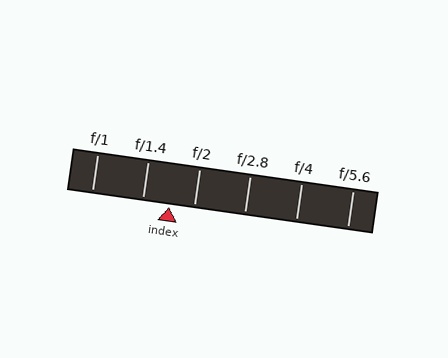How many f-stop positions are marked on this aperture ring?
There are 6 f-stop positions marked.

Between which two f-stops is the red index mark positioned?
The index mark is between f/1.4 and f/2.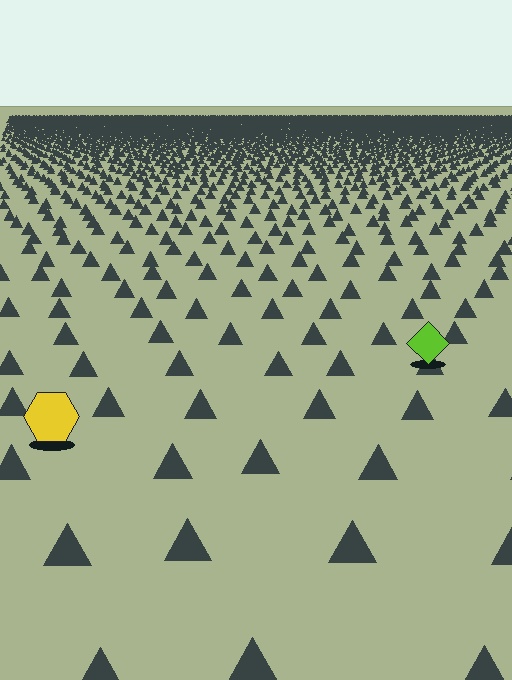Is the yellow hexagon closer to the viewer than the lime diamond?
Yes. The yellow hexagon is closer — you can tell from the texture gradient: the ground texture is coarser near it.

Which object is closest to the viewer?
The yellow hexagon is closest. The texture marks near it are larger and more spread out.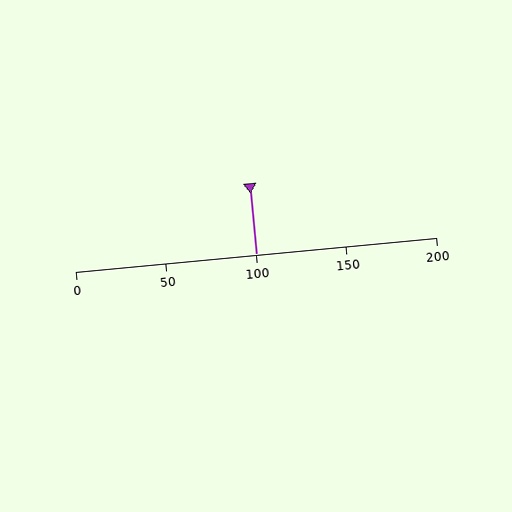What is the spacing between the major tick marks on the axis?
The major ticks are spaced 50 apart.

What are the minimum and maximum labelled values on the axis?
The axis runs from 0 to 200.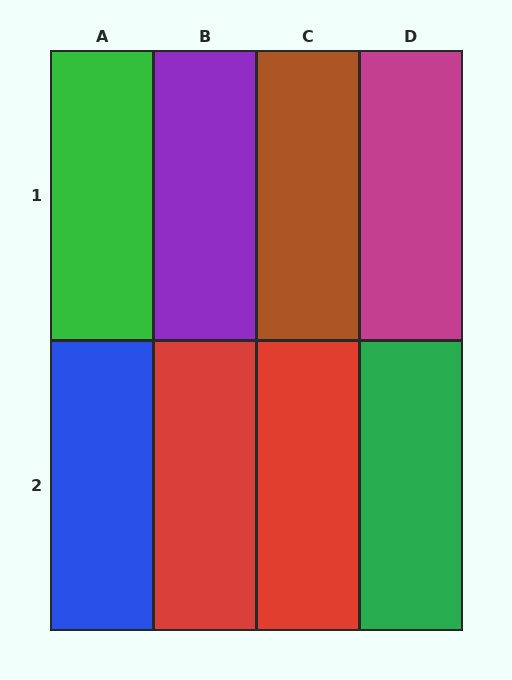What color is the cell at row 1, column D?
Magenta.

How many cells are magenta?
1 cell is magenta.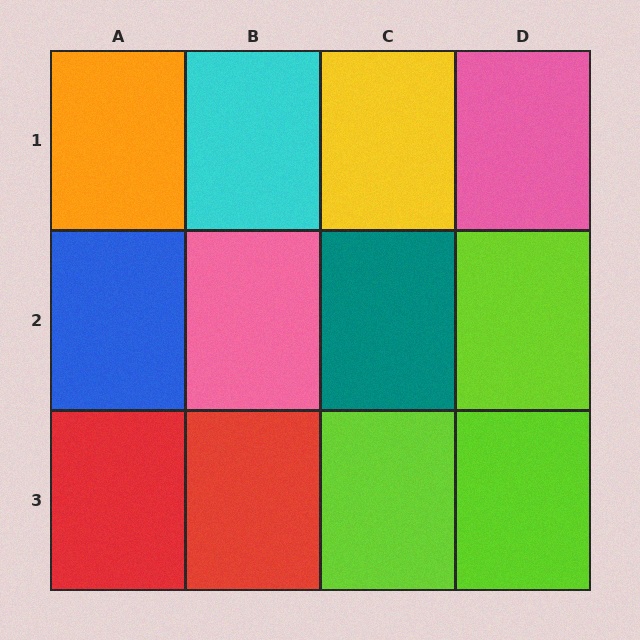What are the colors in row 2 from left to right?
Blue, pink, teal, lime.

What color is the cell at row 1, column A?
Orange.